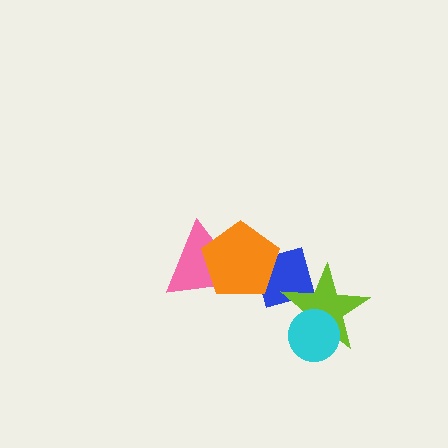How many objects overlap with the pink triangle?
1 object overlaps with the pink triangle.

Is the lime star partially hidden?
Yes, it is partially covered by another shape.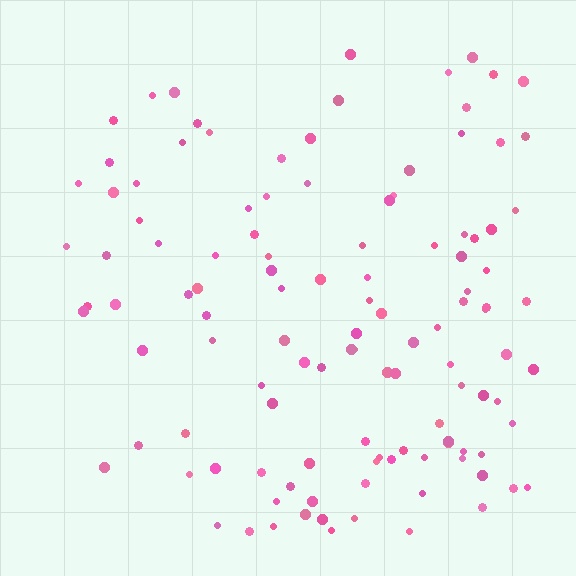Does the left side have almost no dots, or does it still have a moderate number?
Still a moderate number, just noticeably fewer than the right.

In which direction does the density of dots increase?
From left to right, with the right side densest.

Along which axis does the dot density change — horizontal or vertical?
Horizontal.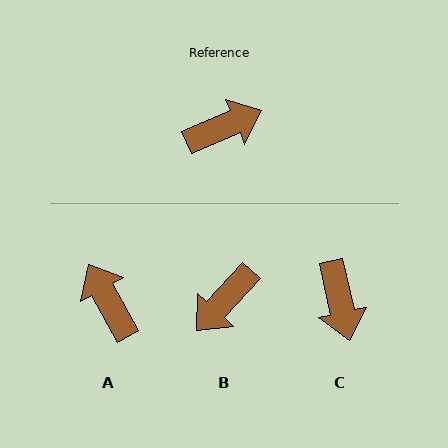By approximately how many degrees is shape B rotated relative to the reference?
Approximately 155 degrees clockwise.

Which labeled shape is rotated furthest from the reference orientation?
B, about 155 degrees away.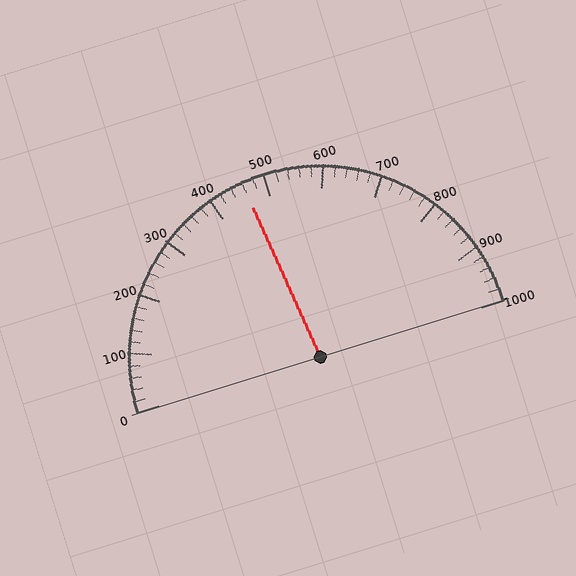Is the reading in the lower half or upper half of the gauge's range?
The reading is in the lower half of the range (0 to 1000).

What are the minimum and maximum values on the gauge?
The gauge ranges from 0 to 1000.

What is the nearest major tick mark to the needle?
The nearest major tick mark is 500.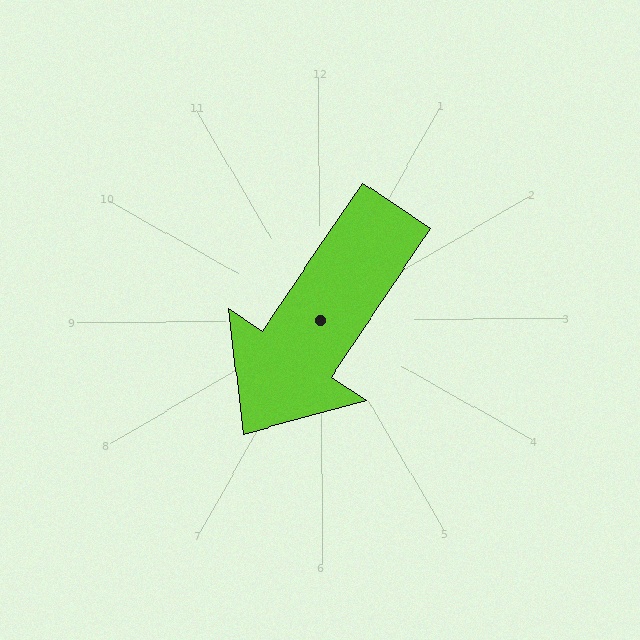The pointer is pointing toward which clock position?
Roughly 7 o'clock.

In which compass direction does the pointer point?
Southwest.